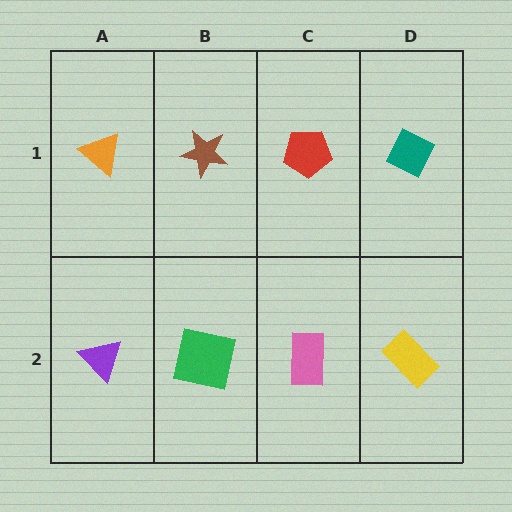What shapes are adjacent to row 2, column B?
A brown star (row 1, column B), a purple triangle (row 2, column A), a pink rectangle (row 2, column C).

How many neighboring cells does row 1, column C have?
3.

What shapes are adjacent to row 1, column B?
A green square (row 2, column B), an orange triangle (row 1, column A), a red pentagon (row 1, column C).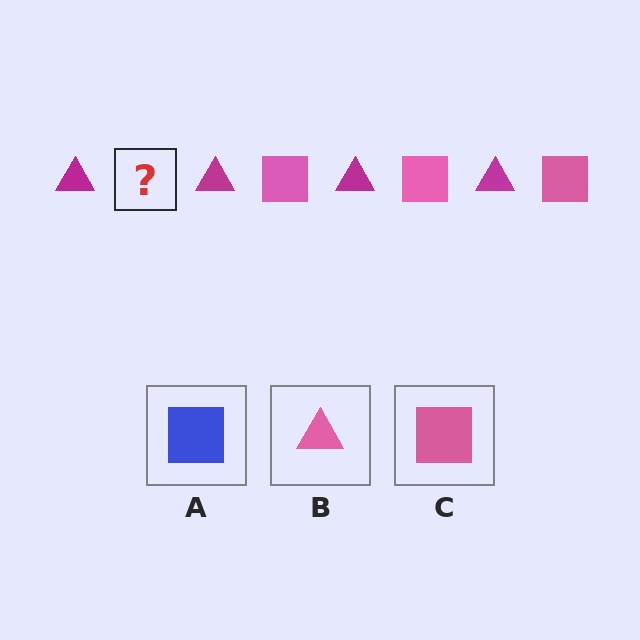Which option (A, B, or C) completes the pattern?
C.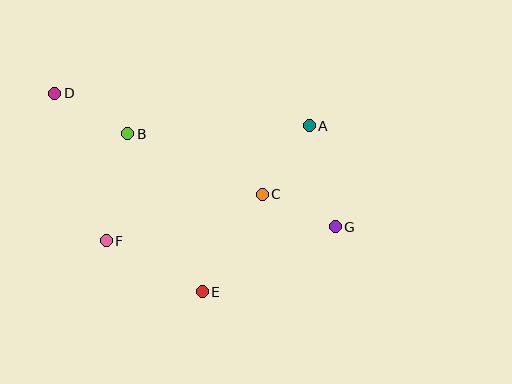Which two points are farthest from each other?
Points D and G are farthest from each other.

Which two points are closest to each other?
Points C and G are closest to each other.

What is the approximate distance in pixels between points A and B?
The distance between A and B is approximately 182 pixels.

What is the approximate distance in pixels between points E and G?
The distance between E and G is approximately 148 pixels.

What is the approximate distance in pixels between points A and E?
The distance between A and E is approximately 198 pixels.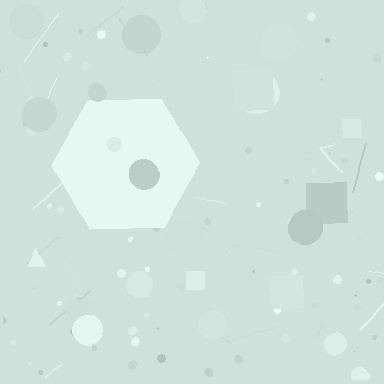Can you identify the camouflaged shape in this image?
The camouflaged shape is a hexagon.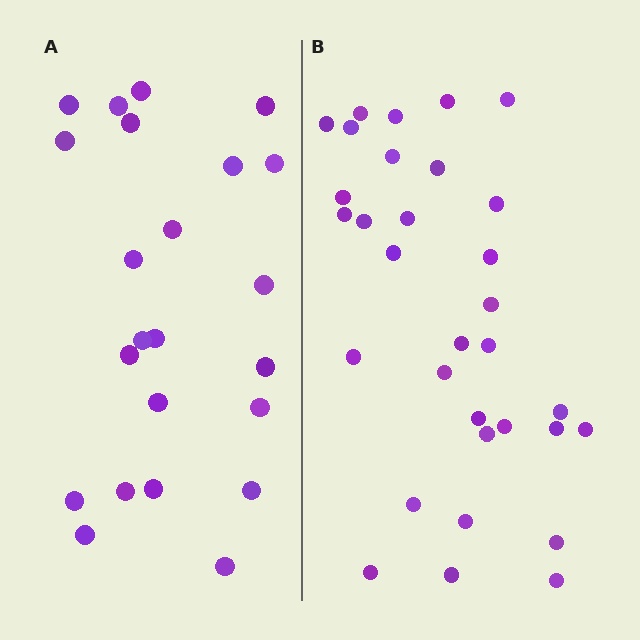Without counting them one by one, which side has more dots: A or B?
Region B (the right region) has more dots.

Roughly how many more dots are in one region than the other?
Region B has roughly 8 or so more dots than region A.